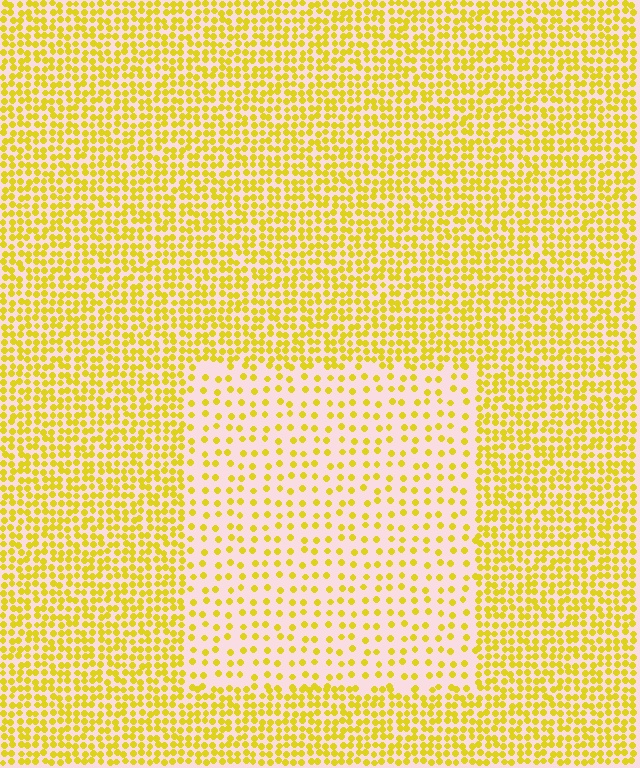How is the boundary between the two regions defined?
The boundary is defined by a change in element density (approximately 2.4x ratio). All elements are the same color, size, and shape.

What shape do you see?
I see a rectangle.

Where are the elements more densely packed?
The elements are more densely packed outside the rectangle boundary.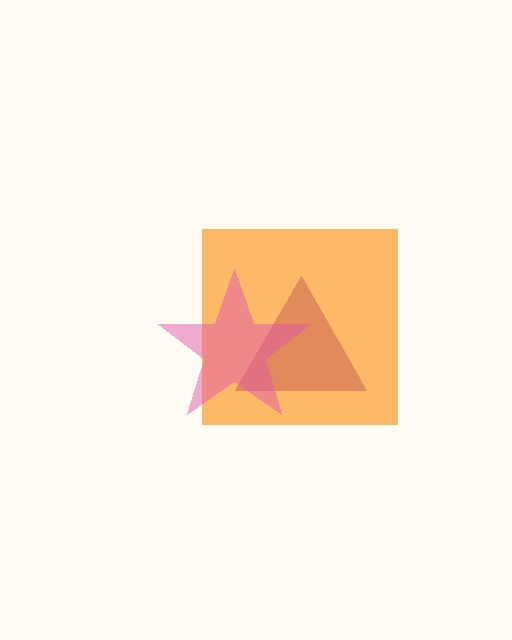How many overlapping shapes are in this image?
There are 3 overlapping shapes in the image.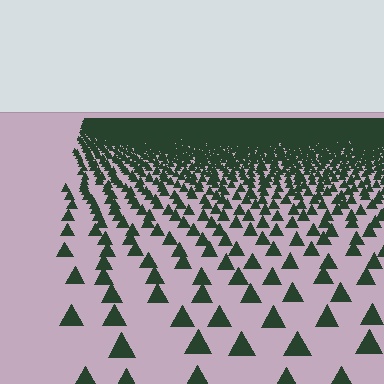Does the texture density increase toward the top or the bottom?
Density increases toward the top.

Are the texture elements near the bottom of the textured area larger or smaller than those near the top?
Larger. Near the bottom, elements are closer to the viewer and appear at a bigger on-screen size.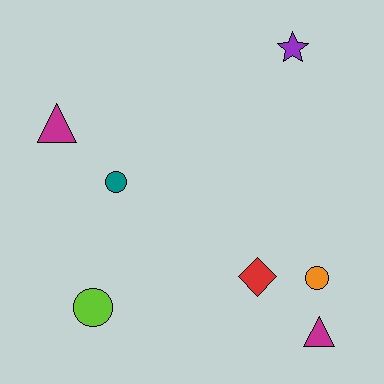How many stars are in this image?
There is 1 star.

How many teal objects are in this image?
There is 1 teal object.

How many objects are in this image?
There are 7 objects.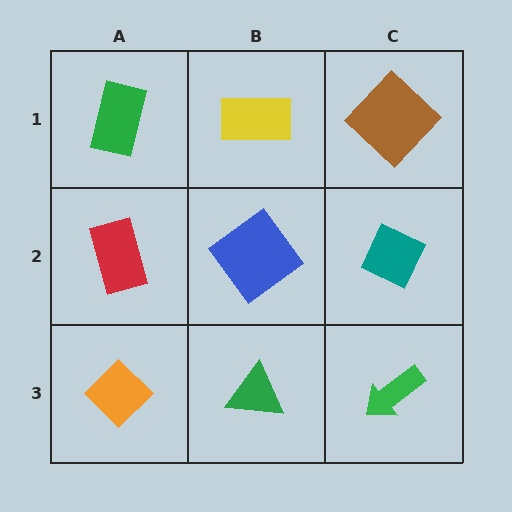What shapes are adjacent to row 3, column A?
A red rectangle (row 2, column A), a green triangle (row 3, column B).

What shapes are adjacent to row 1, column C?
A teal diamond (row 2, column C), a yellow rectangle (row 1, column B).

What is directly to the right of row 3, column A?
A green triangle.